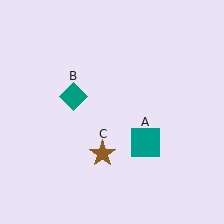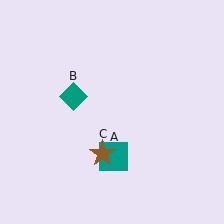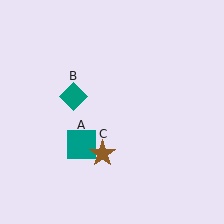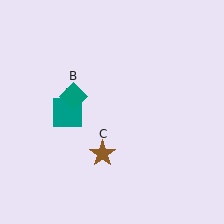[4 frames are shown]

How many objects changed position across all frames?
1 object changed position: teal square (object A).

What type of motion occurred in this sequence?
The teal square (object A) rotated clockwise around the center of the scene.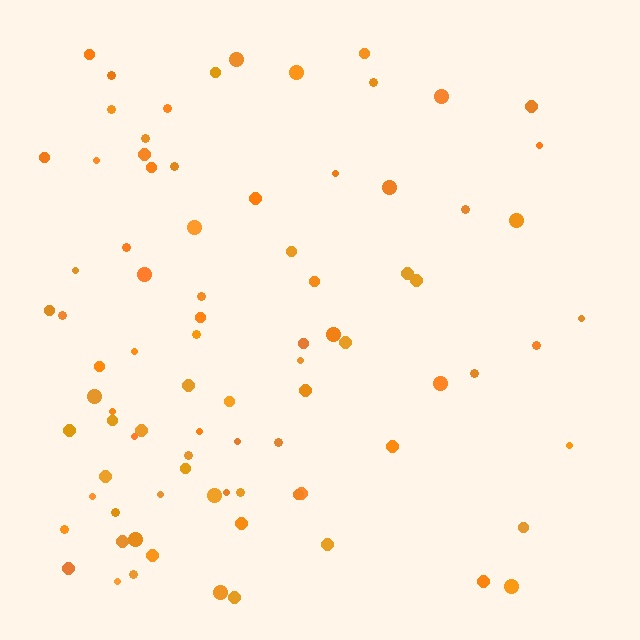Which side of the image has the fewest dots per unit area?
The right.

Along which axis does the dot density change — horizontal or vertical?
Horizontal.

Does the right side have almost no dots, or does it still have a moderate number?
Still a moderate number, just noticeably fewer than the left.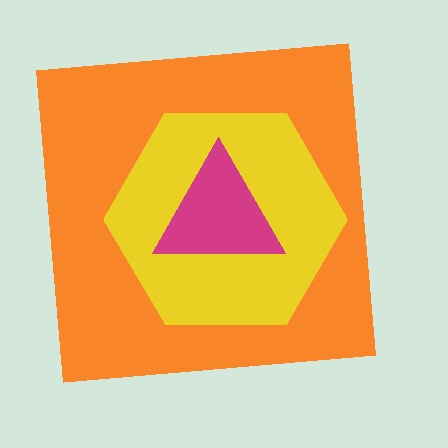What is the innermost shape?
The magenta triangle.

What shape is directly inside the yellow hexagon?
The magenta triangle.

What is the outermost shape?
The orange square.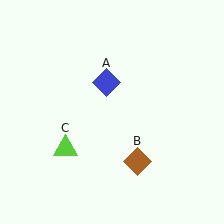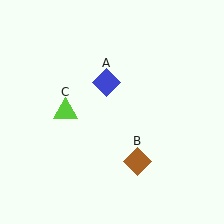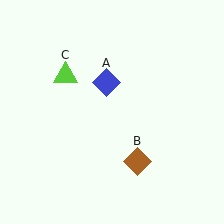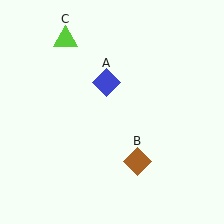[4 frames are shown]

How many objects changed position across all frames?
1 object changed position: lime triangle (object C).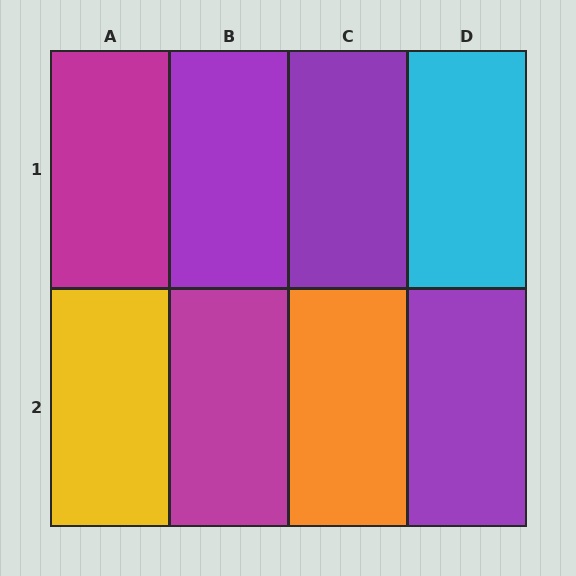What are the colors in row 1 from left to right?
Magenta, purple, purple, cyan.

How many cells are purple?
3 cells are purple.